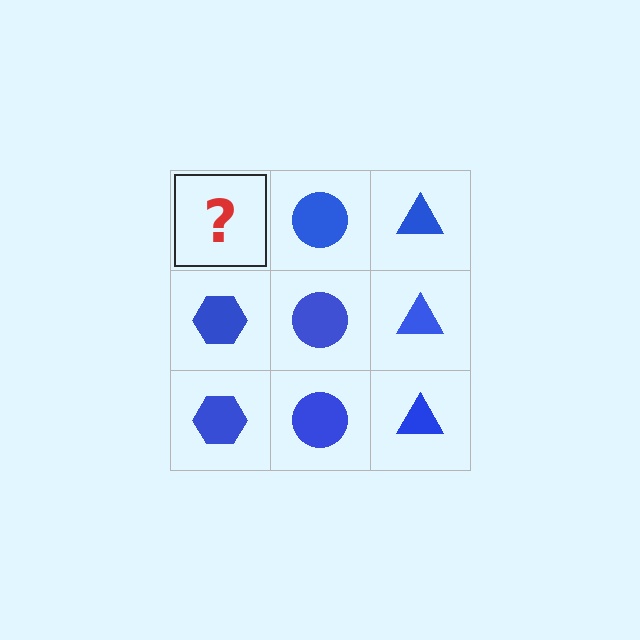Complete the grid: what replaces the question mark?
The question mark should be replaced with a blue hexagon.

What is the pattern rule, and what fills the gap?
The rule is that each column has a consistent shape. The gap should be filled with a blue hexagon.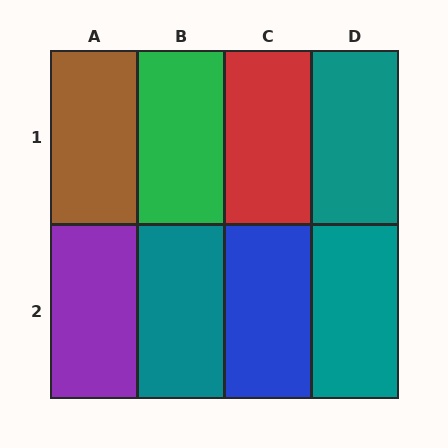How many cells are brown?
1 cell is brown.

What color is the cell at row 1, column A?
Brown.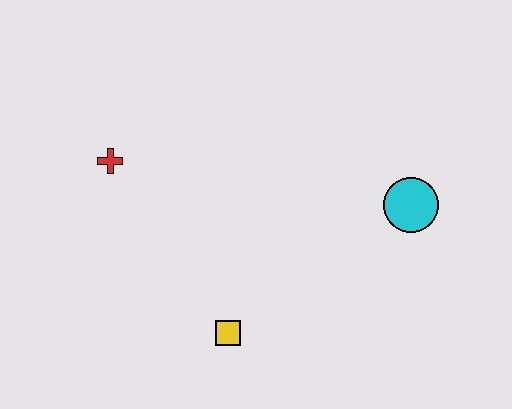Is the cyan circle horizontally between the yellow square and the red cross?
No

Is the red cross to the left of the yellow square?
Yes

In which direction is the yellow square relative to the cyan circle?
The yellow square is to the left of the cyan circle.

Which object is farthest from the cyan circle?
The red cross is farthest from the cyan circle.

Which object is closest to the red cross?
The yellow square is closest to the red cross.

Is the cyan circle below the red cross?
Yes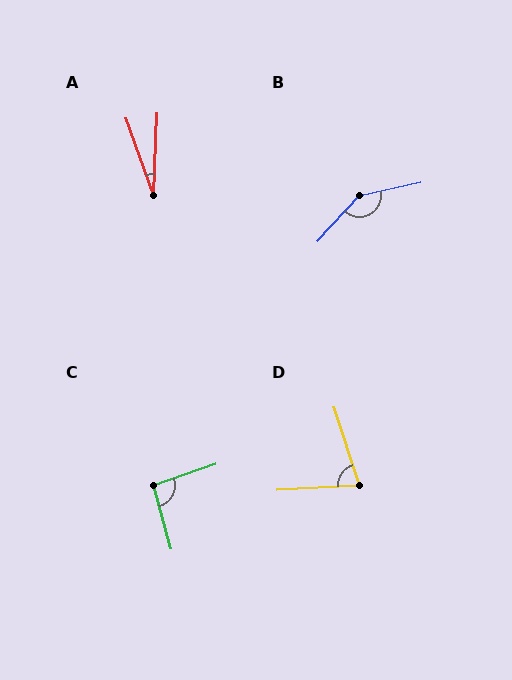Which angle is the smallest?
A, at approximately 22 degrees.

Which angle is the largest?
B, at approximately 145 degrees.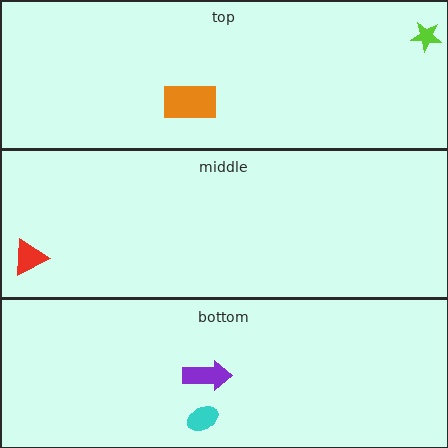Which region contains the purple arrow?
The bottom region.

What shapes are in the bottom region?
The cyan ellipse, the purple arrow.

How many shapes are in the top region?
2.